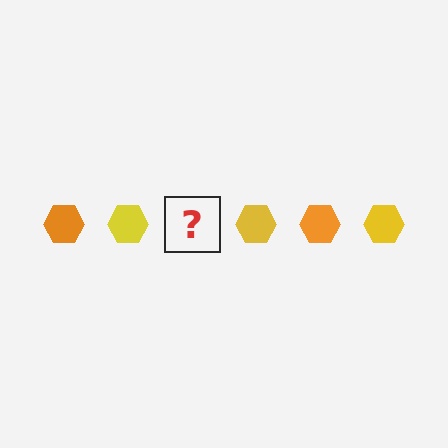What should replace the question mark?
The question mark should be replaced with an orange hexagon.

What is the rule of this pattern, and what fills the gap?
The rule is that the pattern cycles through orange, yellow hexagons. The gap should be filled with an orange hexagon.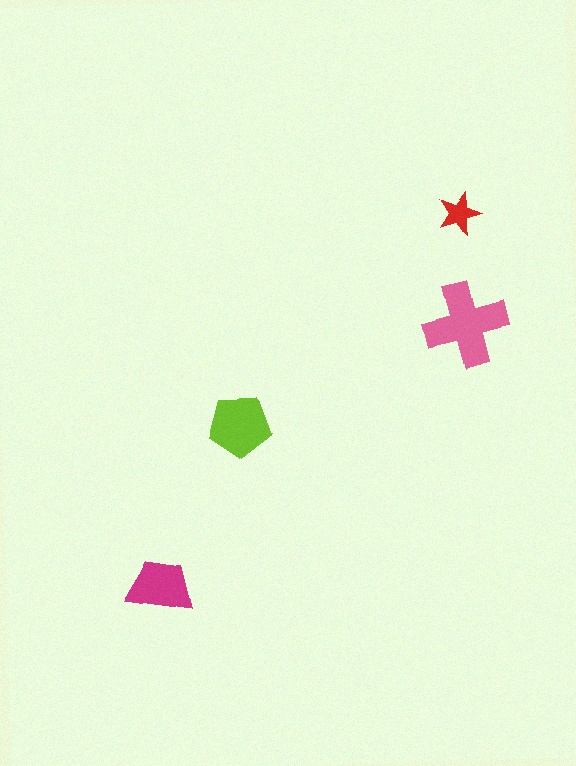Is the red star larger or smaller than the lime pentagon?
Smaller.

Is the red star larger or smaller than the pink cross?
Smaller.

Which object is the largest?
The pink cross.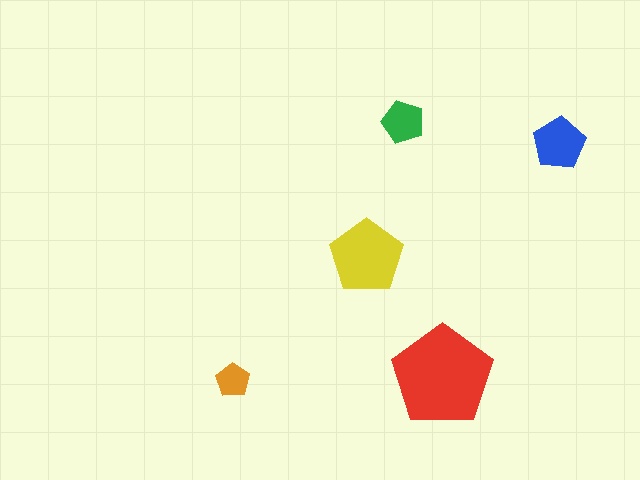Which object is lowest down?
The orange pentagon is bottommost.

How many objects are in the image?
There are 5 objects in the image.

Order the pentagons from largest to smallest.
the red one, the yellow one, the blue one, the green one, the orange one.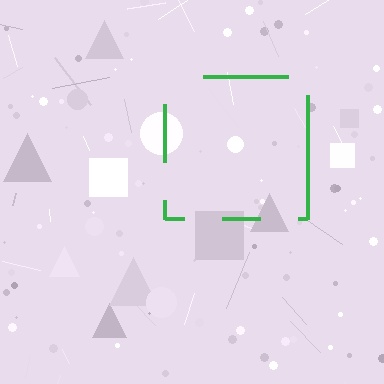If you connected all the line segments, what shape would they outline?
They would outline a square.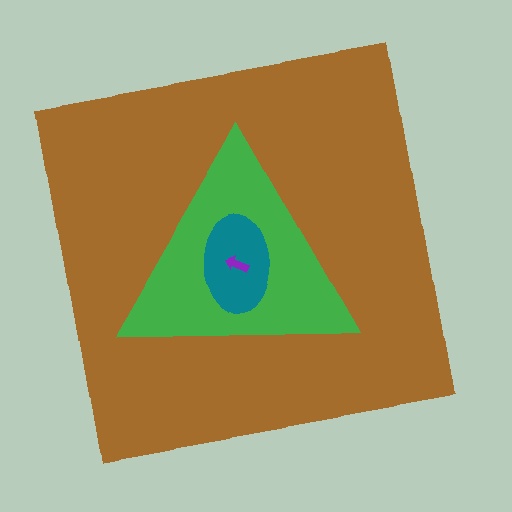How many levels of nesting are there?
4.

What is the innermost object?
The purple arrow.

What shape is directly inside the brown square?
The green triangle.